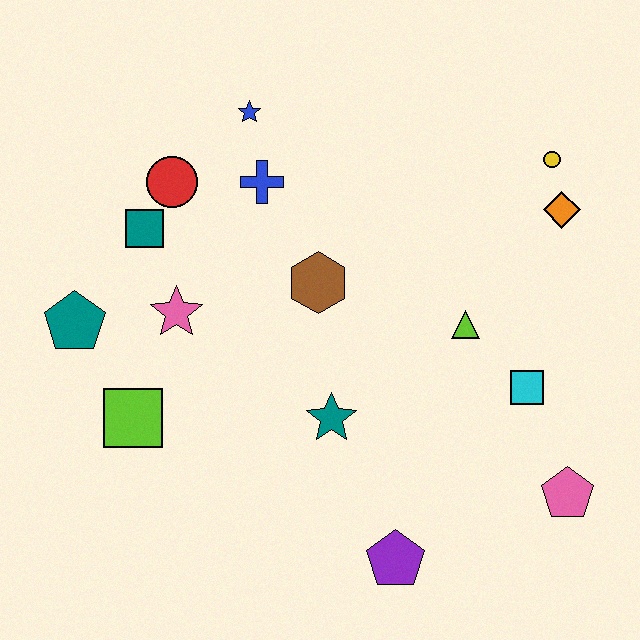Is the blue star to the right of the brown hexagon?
No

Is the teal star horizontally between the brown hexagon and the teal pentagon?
No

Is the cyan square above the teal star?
Yes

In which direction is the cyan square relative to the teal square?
The cyan square is to the right of the teal square.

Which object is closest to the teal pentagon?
The pink star is closest to the teal pentagon.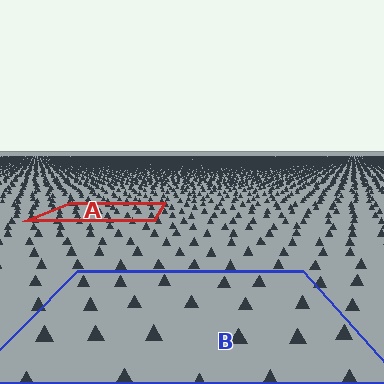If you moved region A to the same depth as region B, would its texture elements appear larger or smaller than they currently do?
They would appear larger. At a closer depth, the same texture elements are projected at a bigger on-screen size.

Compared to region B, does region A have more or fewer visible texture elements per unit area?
Region A has more texture elements per unit area — they are packed more densely because it is farther away.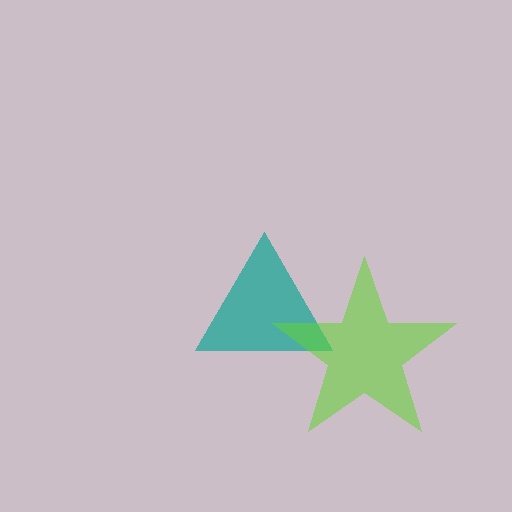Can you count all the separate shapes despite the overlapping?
Yes, there are 2 separate shapes.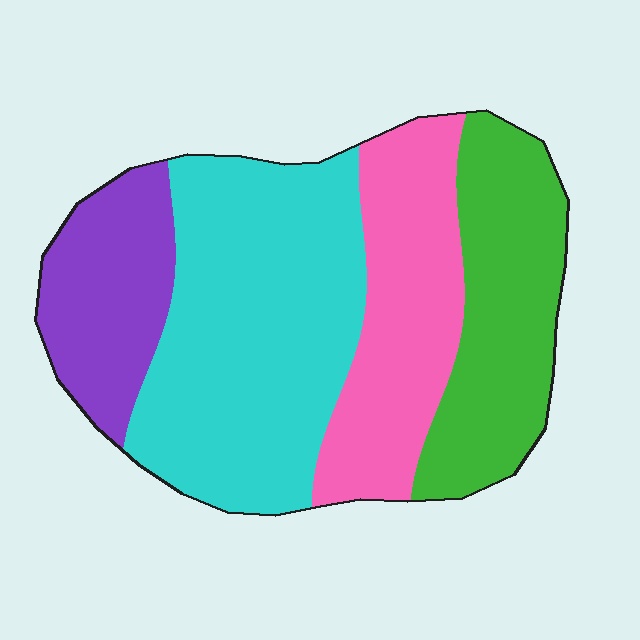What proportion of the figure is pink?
Pink covers about 20% of the figure.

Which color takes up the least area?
Purple, at roughly 15%.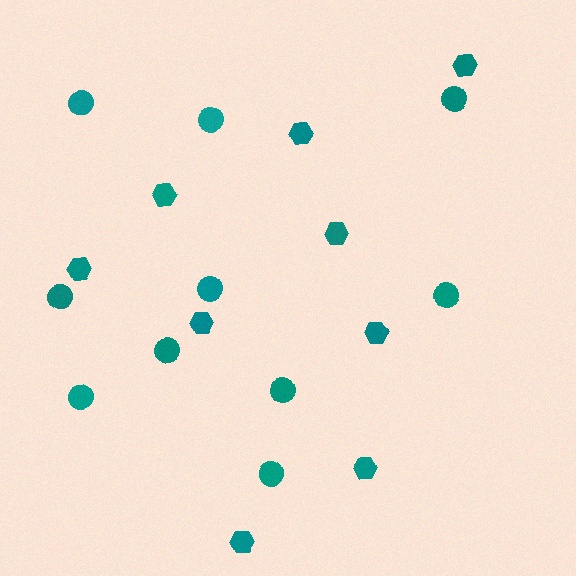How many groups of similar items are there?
There are 2 groups: one group of circles (10) and one group of hexagons (9).